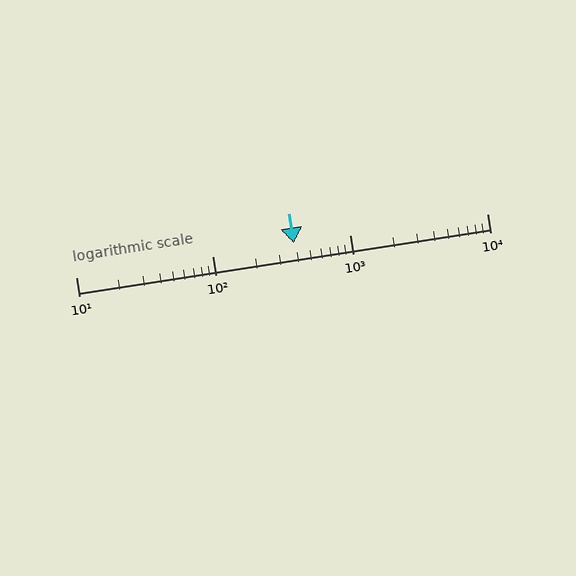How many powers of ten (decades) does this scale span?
The scale spans 3 decades, from 10 to 10000.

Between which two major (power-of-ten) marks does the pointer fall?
The pointer is between 100 and 1000.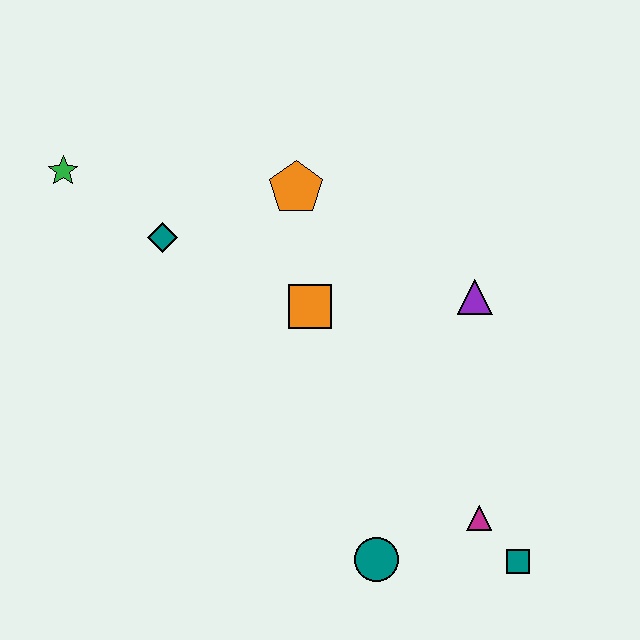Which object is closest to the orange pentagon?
The orange square is closest to the orange pentagon.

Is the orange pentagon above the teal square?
Yes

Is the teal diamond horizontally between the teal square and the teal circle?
No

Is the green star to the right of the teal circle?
No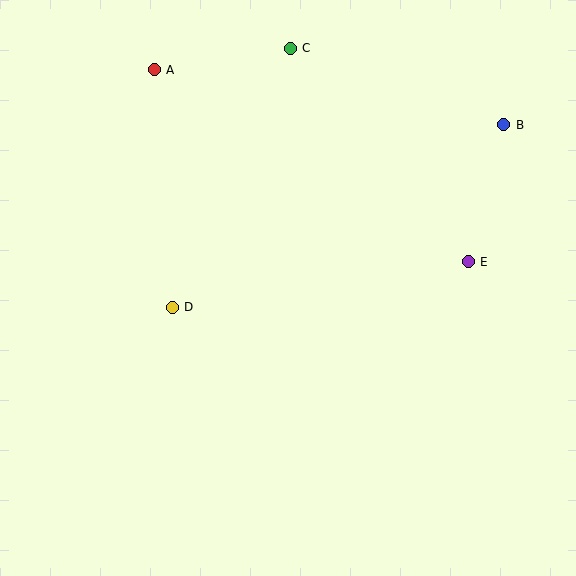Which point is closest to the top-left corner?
Point A is closest to the top-left corner.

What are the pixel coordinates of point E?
Point E is at (468, 262).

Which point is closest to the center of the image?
Point D at (172, 307) is closest to the center.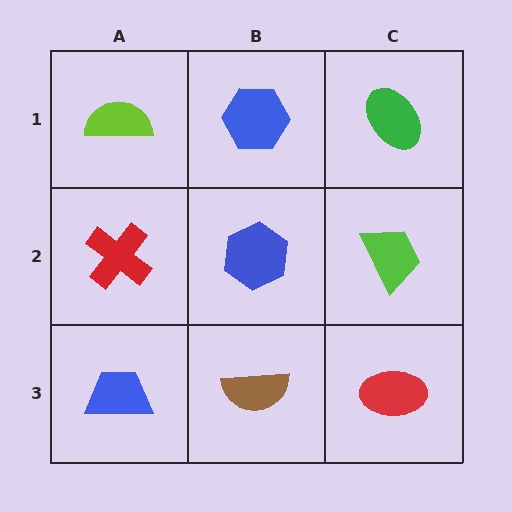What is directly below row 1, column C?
A lime trapezoid.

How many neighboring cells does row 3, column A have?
2.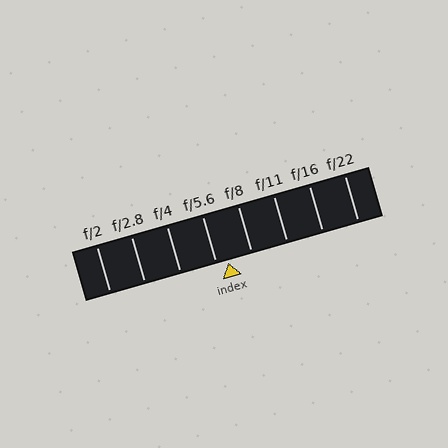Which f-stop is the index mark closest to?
The index mark is closest to f/5.6.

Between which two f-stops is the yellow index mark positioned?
The index mark is between f/5.6 and f/8.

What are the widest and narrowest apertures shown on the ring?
The widest aperture shown is f/2 and the narrowest is f/22.